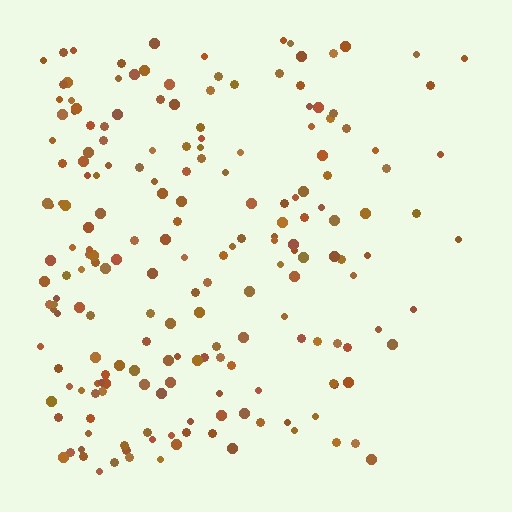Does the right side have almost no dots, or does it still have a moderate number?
Still a moderate number, just noticeably fewer than the left.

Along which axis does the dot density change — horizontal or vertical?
Horizontal.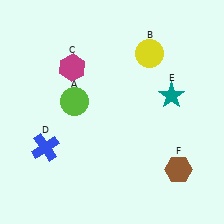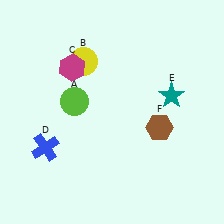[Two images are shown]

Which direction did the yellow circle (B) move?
The yellow circle (B) moved left.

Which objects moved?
The objects that moved are: the yellow circle (B), the brown hexagon (F).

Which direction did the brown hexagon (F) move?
The brown hexagon (F) moved up.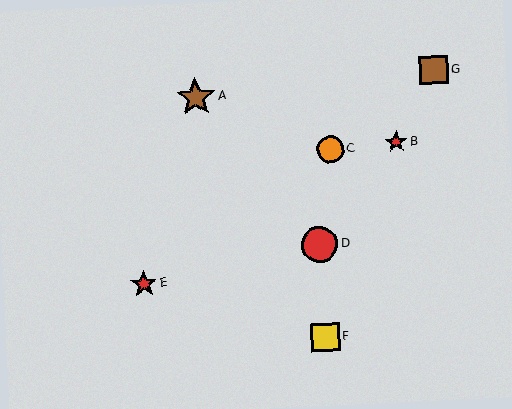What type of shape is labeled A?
Shape A is a brown star.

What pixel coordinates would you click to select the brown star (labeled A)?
Click at (196, 97) to select the brown star A.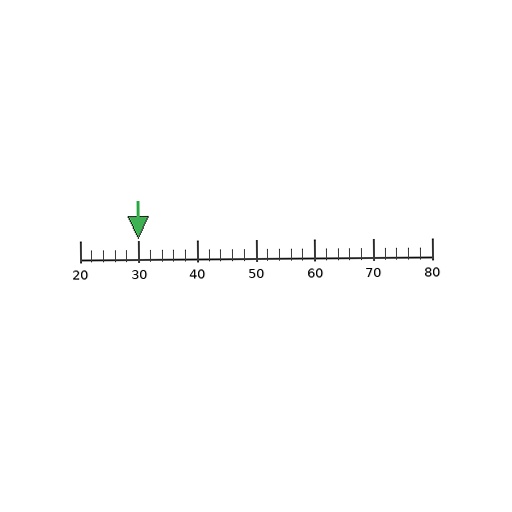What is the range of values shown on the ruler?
The ruler shows values from 20 to 80.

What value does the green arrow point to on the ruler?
The green arrow points to approximately 30.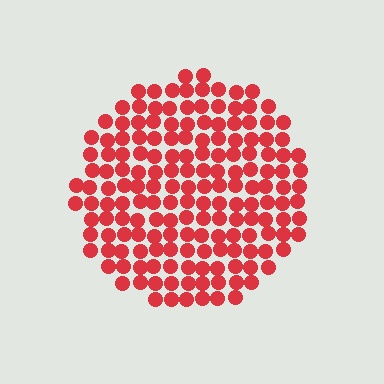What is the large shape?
The large shape is a circle.